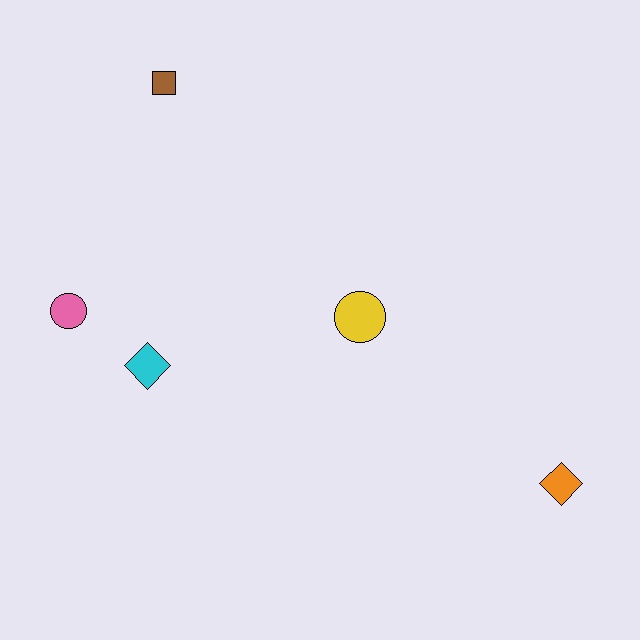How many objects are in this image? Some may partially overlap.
There are 5 objects.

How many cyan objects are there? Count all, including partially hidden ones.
There is 1 cyan object.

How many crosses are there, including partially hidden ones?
There are no crosses.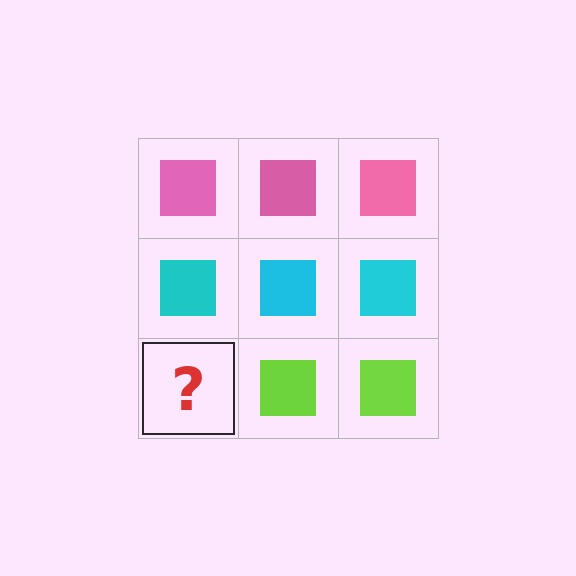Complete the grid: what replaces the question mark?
The question mark should be replaced with a lime square.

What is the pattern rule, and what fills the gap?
The rule is that each row has a consistent color. The gap should be filled with a lime square.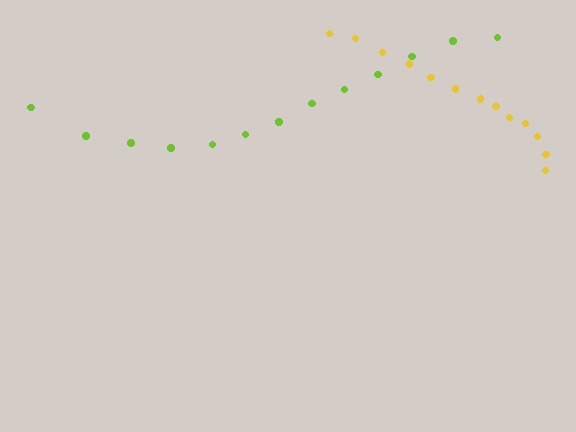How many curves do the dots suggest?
There are 2 distinct paths.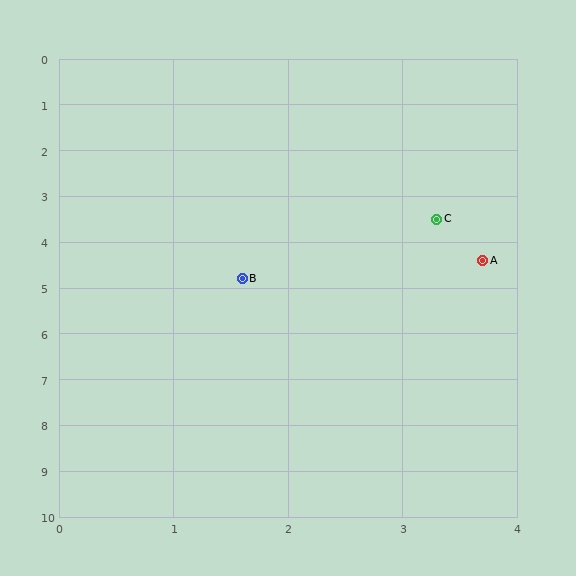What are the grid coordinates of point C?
Point C is at approximately (3.3, 3.5).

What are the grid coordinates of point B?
Point B is at approximately (1.6, 4.8).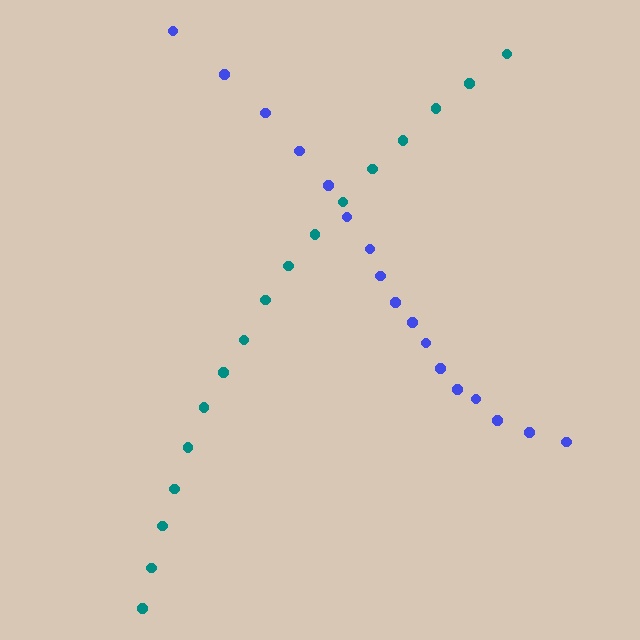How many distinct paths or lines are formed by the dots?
There are 2 distinct paths.